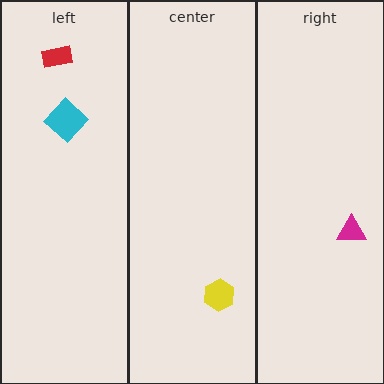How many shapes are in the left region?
2.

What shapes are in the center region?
The yellow hexagon.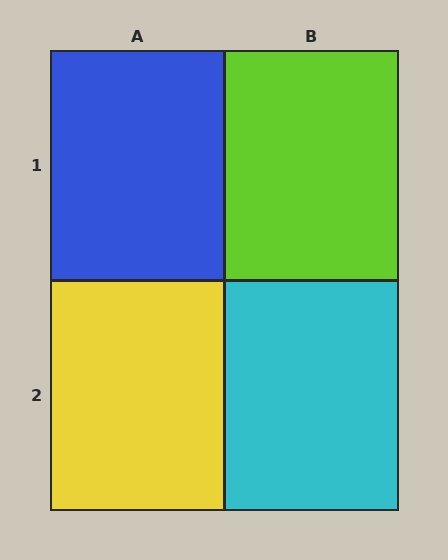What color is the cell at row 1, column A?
Blue.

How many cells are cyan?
1 cell is cyan.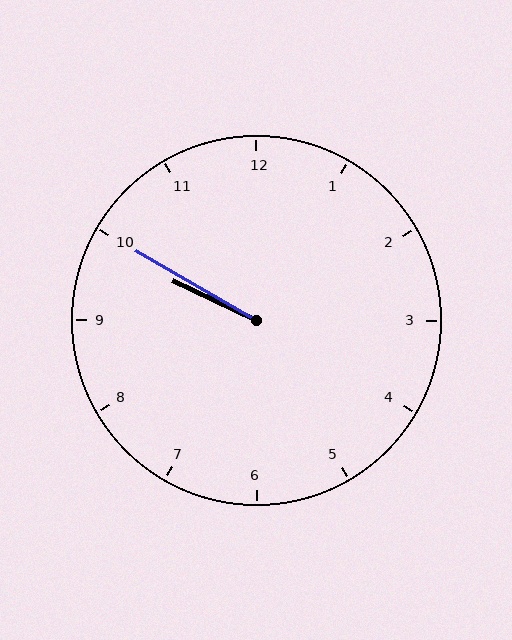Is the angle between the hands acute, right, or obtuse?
It is acute.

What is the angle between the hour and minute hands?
Approximately 5 degrees.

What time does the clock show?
9:50.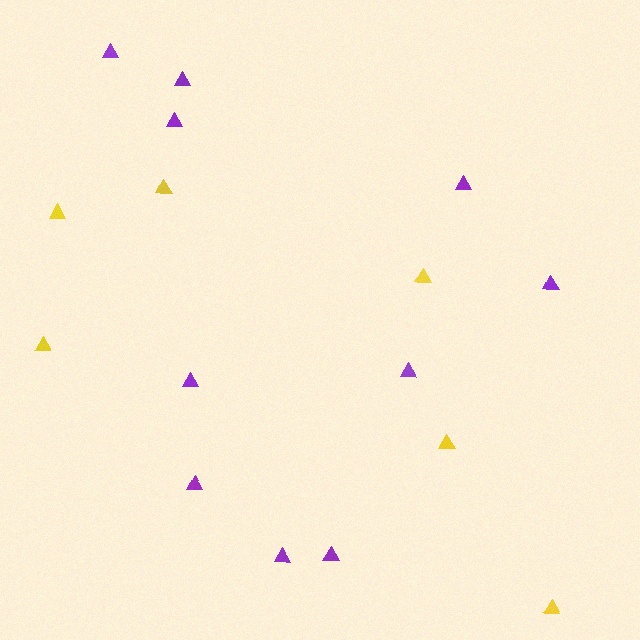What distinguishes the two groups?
There are 2 groups: one group of purple triangles (10) and one group of yellow triangles (6).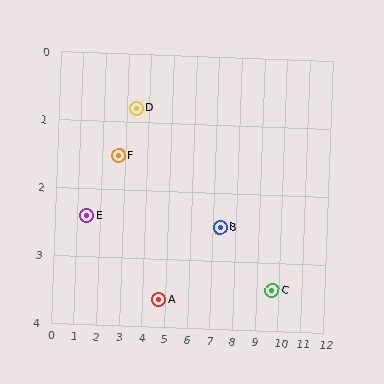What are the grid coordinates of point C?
Point C is at approximately (9.7, 3.4).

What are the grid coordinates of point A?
Point A is at approximately (4.7, 3.6).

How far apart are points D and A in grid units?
Points D and A are about 3.1 grid units apart.